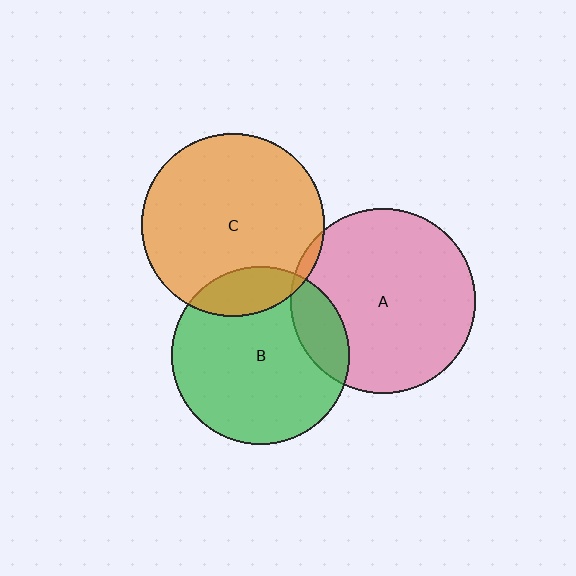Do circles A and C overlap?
Yes.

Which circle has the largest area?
Circle A (pink).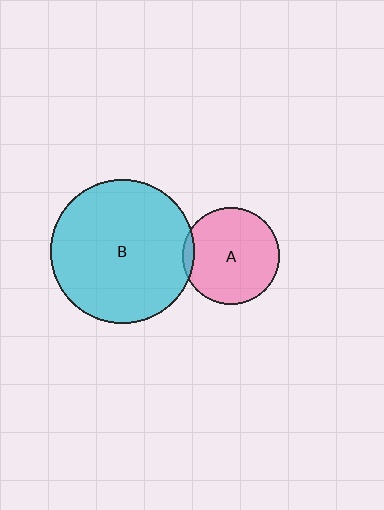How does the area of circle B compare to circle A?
Approximately 2.2 times.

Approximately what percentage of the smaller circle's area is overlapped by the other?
Approximately 5%.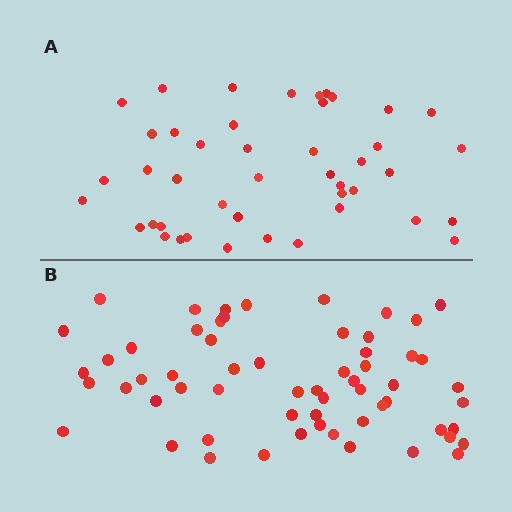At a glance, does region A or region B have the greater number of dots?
Region B (the bottom region) has more dots.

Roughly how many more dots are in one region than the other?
Region B has approximately 15 more dots than region A.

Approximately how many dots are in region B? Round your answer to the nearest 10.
About 60 dots.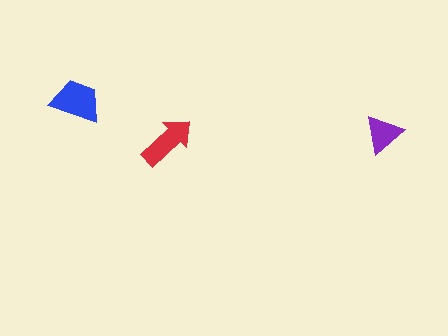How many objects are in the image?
There are 3 objects in the image.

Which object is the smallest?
The purple triangle.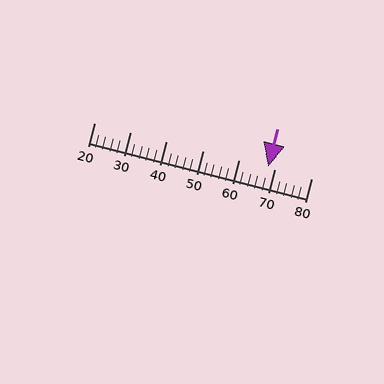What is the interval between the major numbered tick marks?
The major tick marks are spaced 10 units apart.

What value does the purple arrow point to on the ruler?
The purple arrow points to approximately 68.